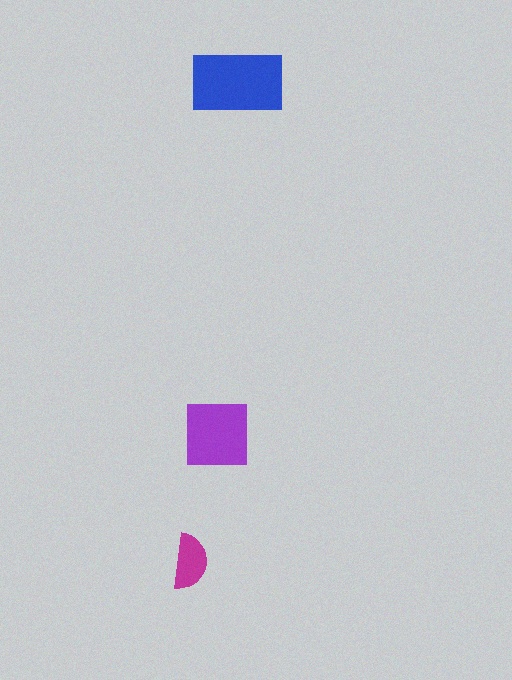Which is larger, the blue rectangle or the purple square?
The blue rectangle.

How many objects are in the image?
There are 3 objects in the image.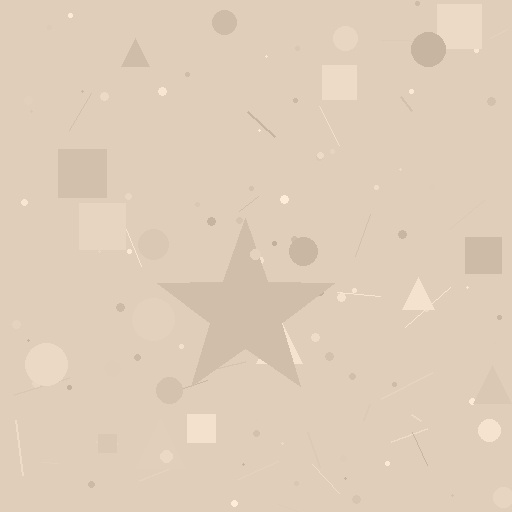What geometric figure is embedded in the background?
A star is embedded in the background.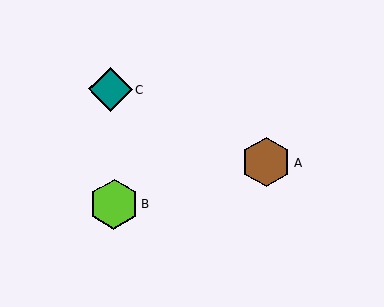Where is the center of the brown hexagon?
The center of the brown hexagon is at (266, 162).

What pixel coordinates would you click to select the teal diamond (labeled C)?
Click at (110, 89) to select the teal diamond C.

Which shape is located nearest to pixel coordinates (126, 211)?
The lime hexagon (labeled B) at (114, 204) is nearest to that location.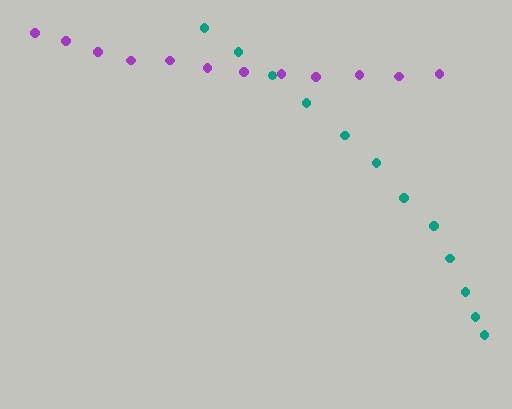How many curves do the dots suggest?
There are 2 distinct paths.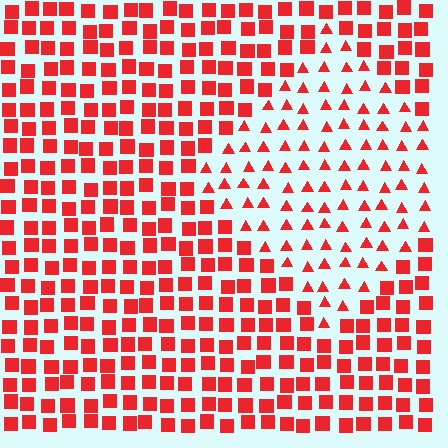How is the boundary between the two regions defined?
The boundary is defined by a change in element shape: triangles inside vs. squares outside. All elements share the same color and spacing.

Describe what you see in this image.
The image is filled with small red elements arranged in a uniform grid. A diamond-shaped region contains triangles, while the surrounding area contains squares. The boundary is defined purely by the change in element shape.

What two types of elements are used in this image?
The image uses triangles inside the diamond region and squares outside it.